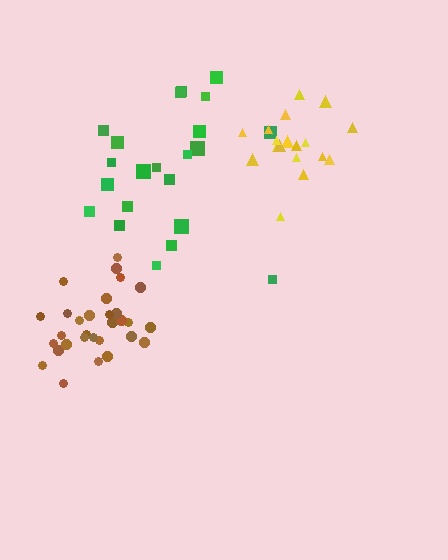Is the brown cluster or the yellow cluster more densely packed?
Brown.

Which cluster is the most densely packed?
Brown.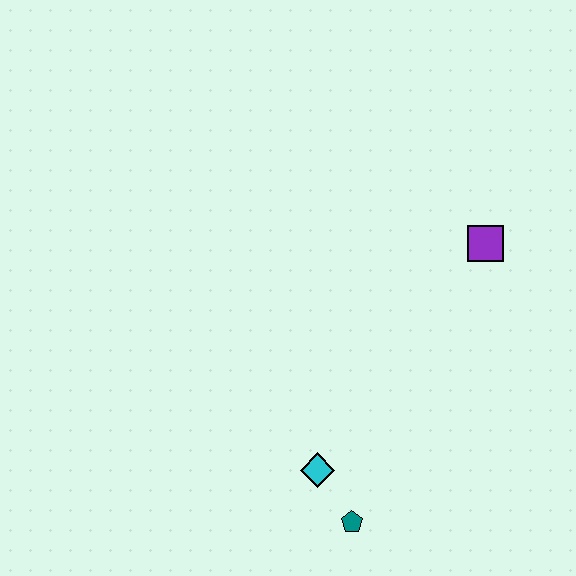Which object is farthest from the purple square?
The teal pentagon is farthest from the purple square.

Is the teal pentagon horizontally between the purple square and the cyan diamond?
Yes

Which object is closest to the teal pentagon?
The cyan diamond is closest to the teal pentagon.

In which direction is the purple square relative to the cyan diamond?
The purple square is above the cyan diamond.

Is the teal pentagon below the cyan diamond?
Yes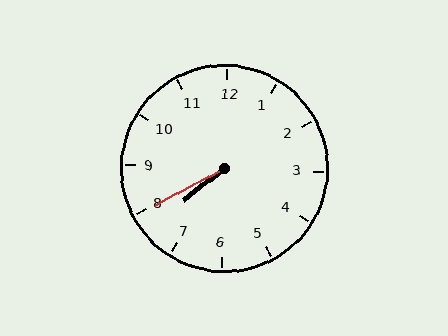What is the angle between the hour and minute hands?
Approximately 10 degrees.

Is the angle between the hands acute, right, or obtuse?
It is acute.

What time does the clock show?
7:40.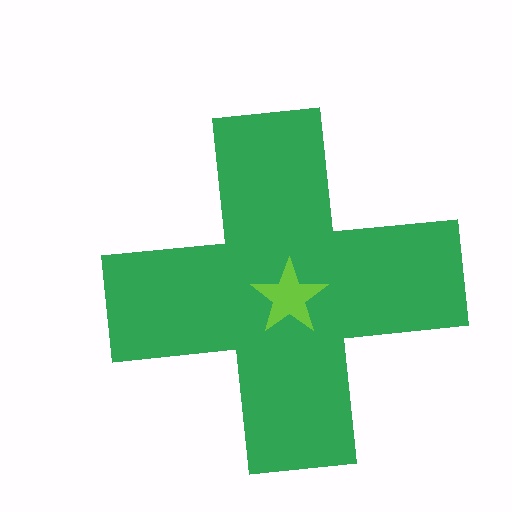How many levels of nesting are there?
2.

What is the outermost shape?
The green cross.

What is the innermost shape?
The lime star.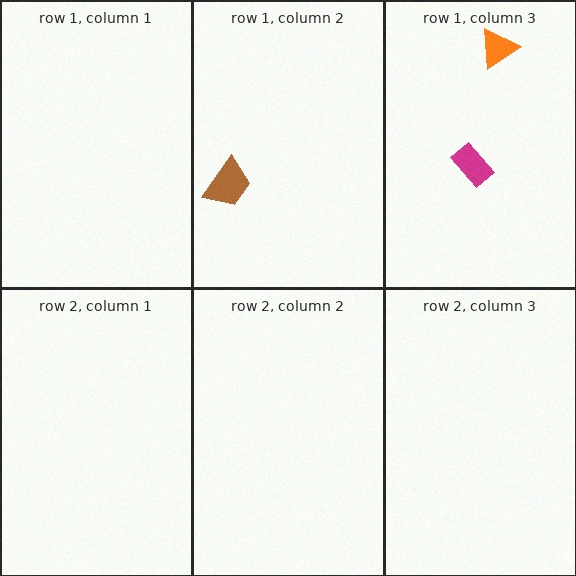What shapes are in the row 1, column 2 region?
The brown trapezoid.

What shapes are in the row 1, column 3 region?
The orange triangle, the magenta rectangle.